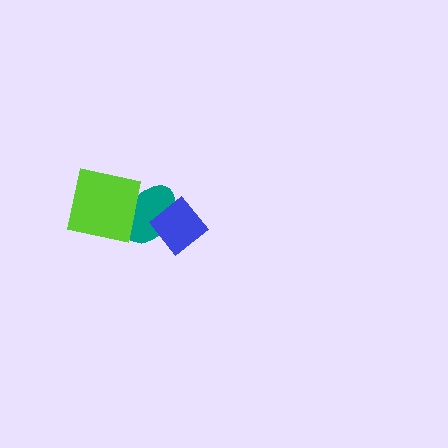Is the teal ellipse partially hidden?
Yes, it is partially covered by another shape.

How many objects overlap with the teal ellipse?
2 objects overlap with the teal ellipse.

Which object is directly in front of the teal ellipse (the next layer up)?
The lime square is directly in front of the teal ellipse.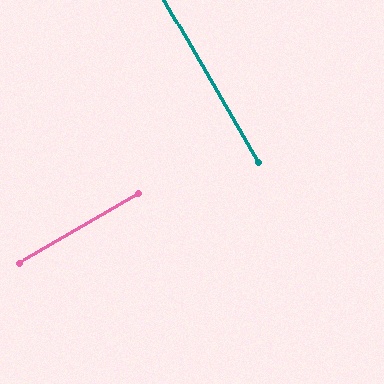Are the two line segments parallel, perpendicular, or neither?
Perpendicular — they meet at approximately 90°.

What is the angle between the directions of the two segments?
Approximately 90 degrees.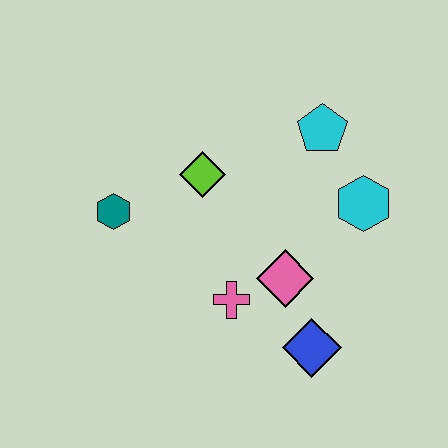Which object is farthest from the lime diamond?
The blue diamond is farthest from the lime diamond.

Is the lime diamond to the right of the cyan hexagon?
No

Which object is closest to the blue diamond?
The pink diamond is closest to the blue diamond.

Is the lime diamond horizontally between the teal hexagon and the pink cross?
Yes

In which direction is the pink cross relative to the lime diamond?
The pink cross is below the lime diamond.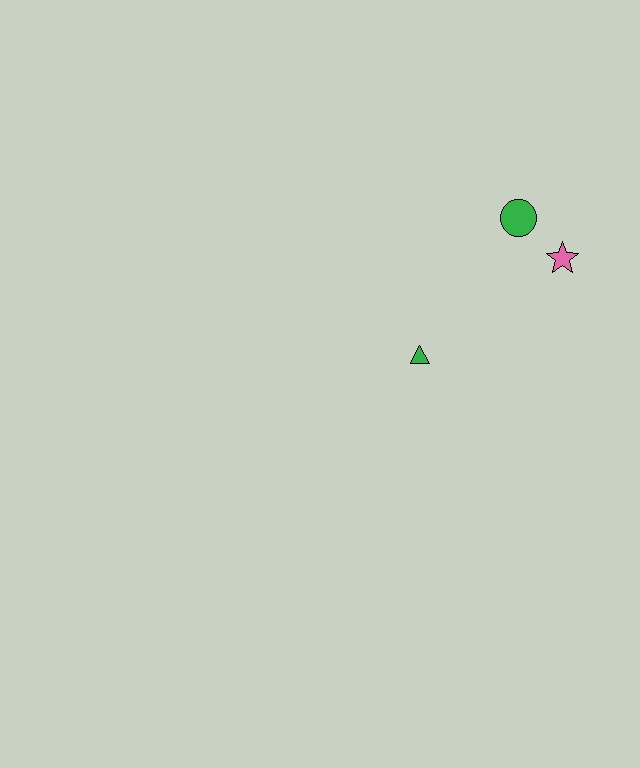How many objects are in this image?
There are 3 objects.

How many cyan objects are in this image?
There are no cyan objects.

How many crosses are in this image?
There are no crosses.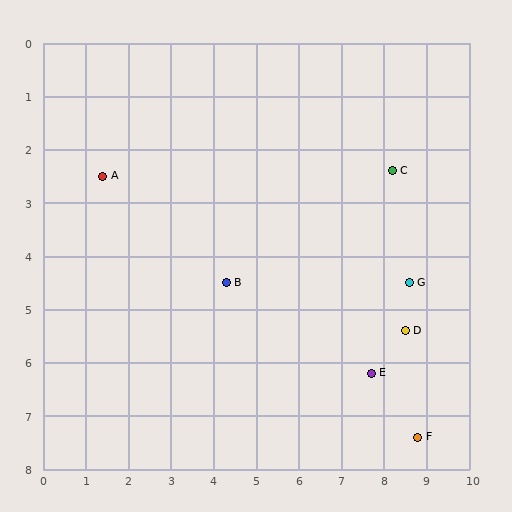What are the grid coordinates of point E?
Point E is at approximately (7.7, 6.2).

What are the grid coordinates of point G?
Point G is at approximately (8.6, 4.5).